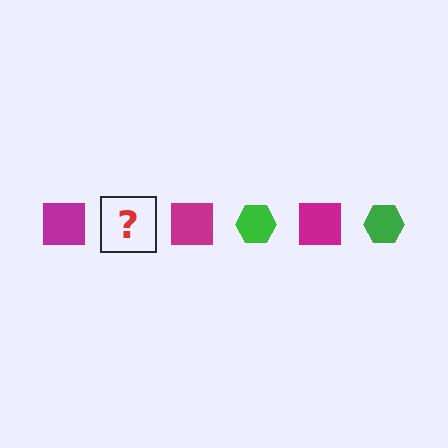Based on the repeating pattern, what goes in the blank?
The blank should be a green hexagon.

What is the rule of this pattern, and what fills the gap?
The rule is that the pattern alternates between magenta square and green hexagon. The gap should be filled with a green hexagon.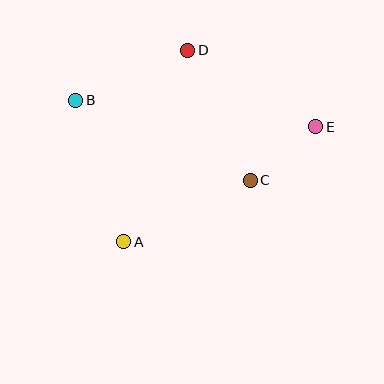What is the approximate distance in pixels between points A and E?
The distance between A and E is approximately 224 pixels.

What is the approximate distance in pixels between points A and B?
The distance between A and B is approximately 150 pixels.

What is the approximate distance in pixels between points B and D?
The distance between B and D is approximately 123 pixels.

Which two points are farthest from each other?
Points B and E are farthest from each other.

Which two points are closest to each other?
Points C and E are closest to each other.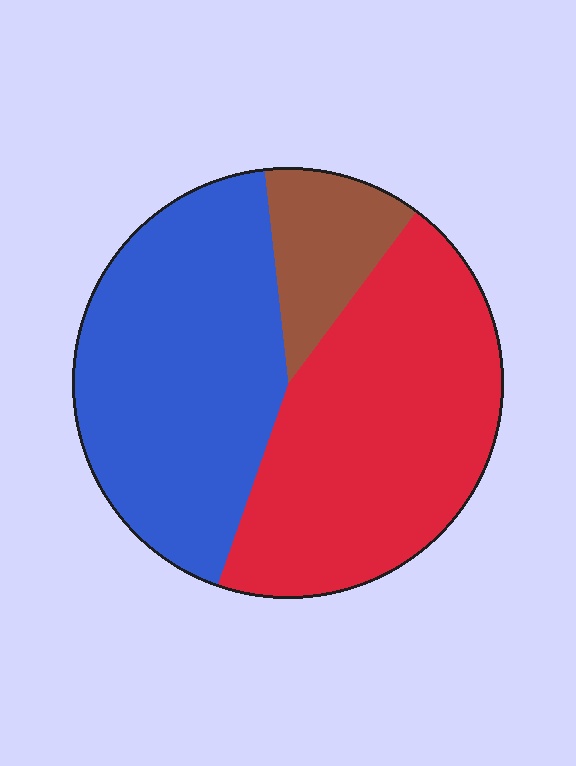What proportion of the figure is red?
Red covers 45% of the figure.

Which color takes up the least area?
Brown, at roughly 10%.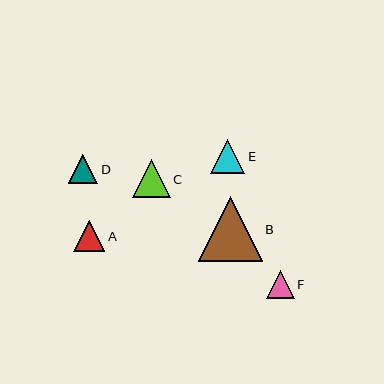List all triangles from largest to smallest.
From largest to smallest: B, C, E, A, D, F.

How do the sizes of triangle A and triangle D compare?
Triangle A and triangle D are approximately the same size.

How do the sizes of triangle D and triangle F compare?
Triangle D and triangle F are approximately the same size.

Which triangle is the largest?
Triangle B is the largest with a size of approximately 64 pixels.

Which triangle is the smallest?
Triangle F is the smallest with a size of approximately 28 pixels.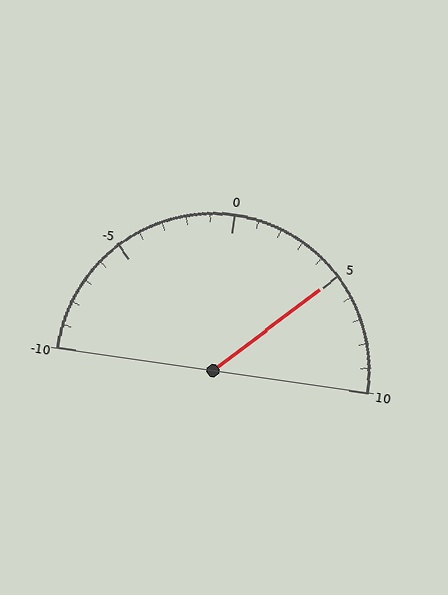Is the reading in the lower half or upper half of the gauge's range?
The reading is in the upper half of the range (-10 to 10).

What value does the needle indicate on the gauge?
The needle indicates approximately 5.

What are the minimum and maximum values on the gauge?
The gauge ranges from -10 to 10.